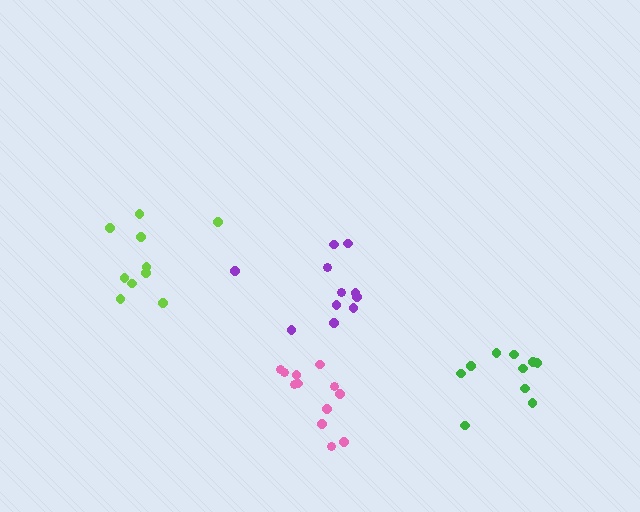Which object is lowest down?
The pink cluster is bottommost.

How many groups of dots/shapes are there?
There are 4 groups.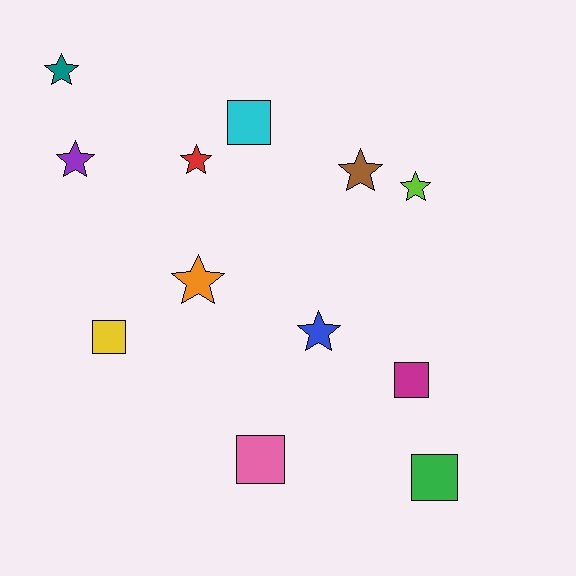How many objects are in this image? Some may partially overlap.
There are 12 objects.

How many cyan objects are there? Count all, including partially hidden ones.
There is 1 cyan object.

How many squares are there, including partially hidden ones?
There are 5 squares.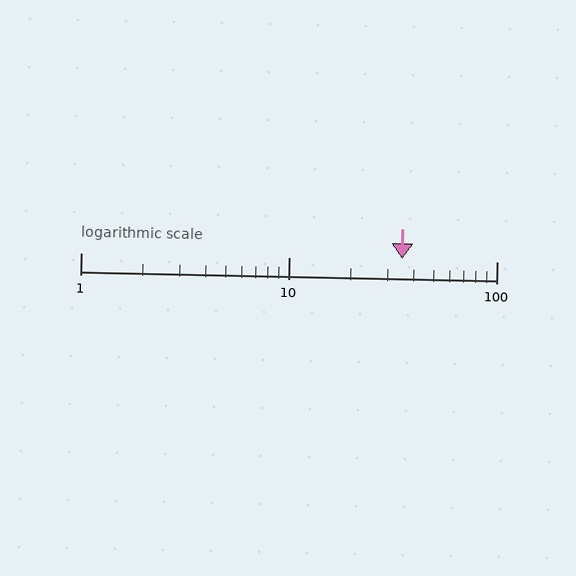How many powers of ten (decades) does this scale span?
The scale spans 2 decades, from 1 to 100.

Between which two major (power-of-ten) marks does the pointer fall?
The pointer is between 10 and 100.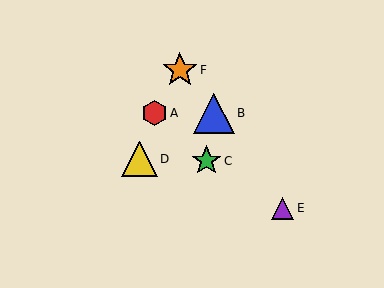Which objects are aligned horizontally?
Objects A, B are aligned horizontally.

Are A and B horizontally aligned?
Yes, both are at y≈113.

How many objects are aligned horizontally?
2 objects (A, B) are aligned horizontally.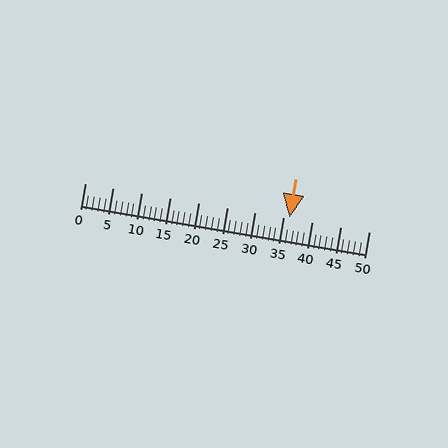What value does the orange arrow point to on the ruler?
The orange arrow points to approximately 36.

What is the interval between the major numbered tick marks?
The major tick marks are spaced 5 units apart.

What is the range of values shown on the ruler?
The ruler shows values from 0 to 50.